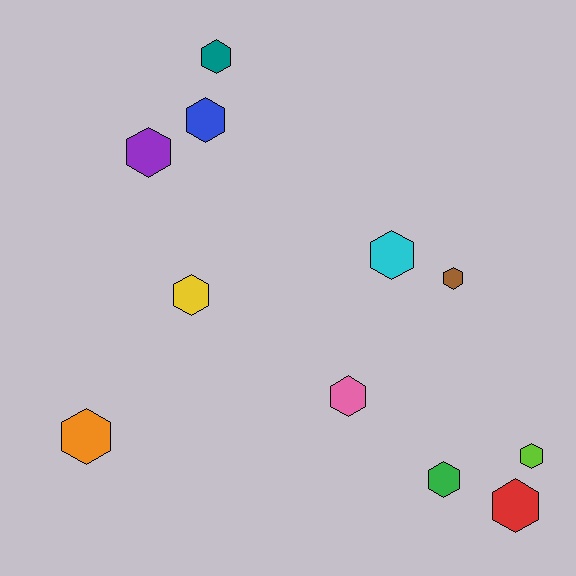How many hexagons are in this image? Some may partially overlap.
There are 11 hexagons.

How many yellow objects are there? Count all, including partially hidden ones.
There is 1 yellow object.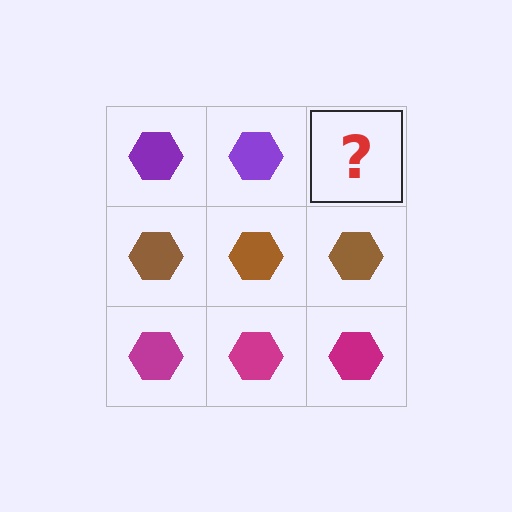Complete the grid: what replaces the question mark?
The question mark should be replaced with a purple hexagon.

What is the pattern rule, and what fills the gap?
The rule is that each row has a consistent color. The gap should be filled with a purple hexagon.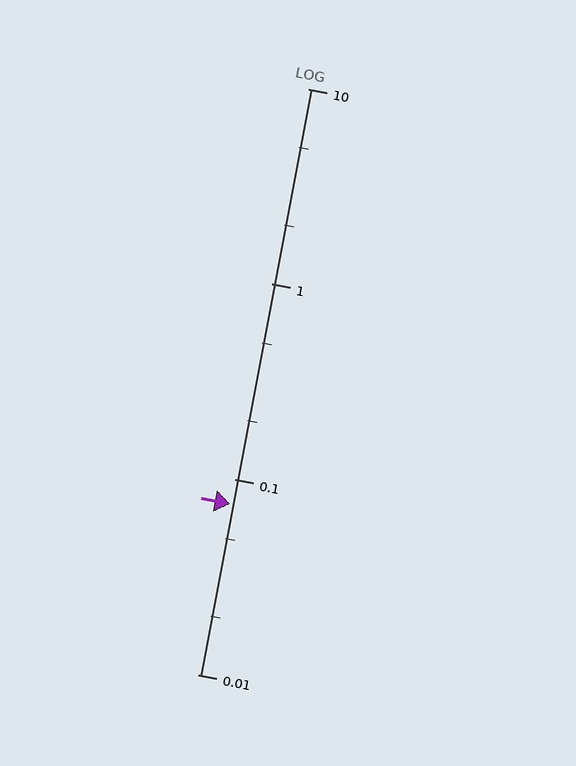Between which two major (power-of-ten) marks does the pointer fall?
The pointer is between 0.01 and 0.1.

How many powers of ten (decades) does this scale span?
The scale spans 3 decades, from 0.01 to 10.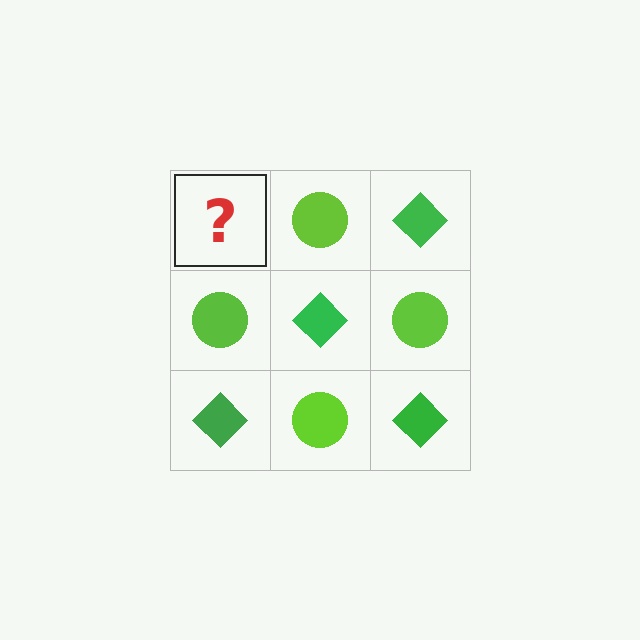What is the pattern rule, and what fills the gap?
The rule is that it alternates green diamond and lime circle in a checkerboard pattern. The gap should be filled with a green diamond.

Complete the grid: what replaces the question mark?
The question mark should be replaced with a green diamond.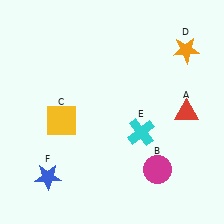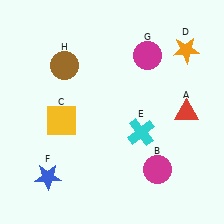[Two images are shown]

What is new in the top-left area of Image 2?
A brown circle (H) was added in the top-left area of Image 2.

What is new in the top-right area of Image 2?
A magenta circle (G) was added in the top-right area of Image 2.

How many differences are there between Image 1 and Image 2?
There are 2 differences between the two images.